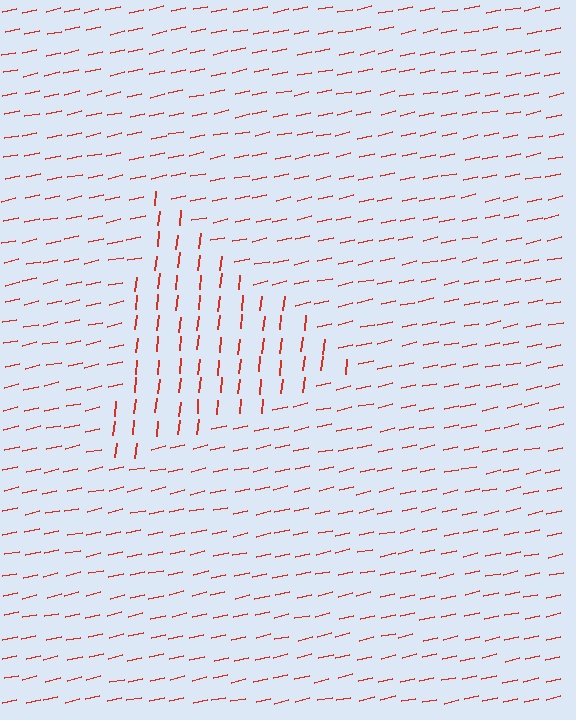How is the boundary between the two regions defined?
The boundary is defined purely by a change in line orientation (approximately 71 degrees difference). All lines are the same color and thickness.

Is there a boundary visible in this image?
Yes, there is a texture boundary formed by a change in line orientation.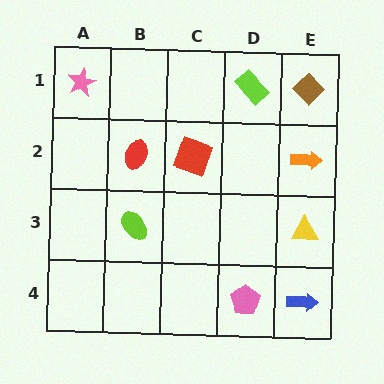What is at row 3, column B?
A lime ellipse.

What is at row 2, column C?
A red square.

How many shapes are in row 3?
2 shapes.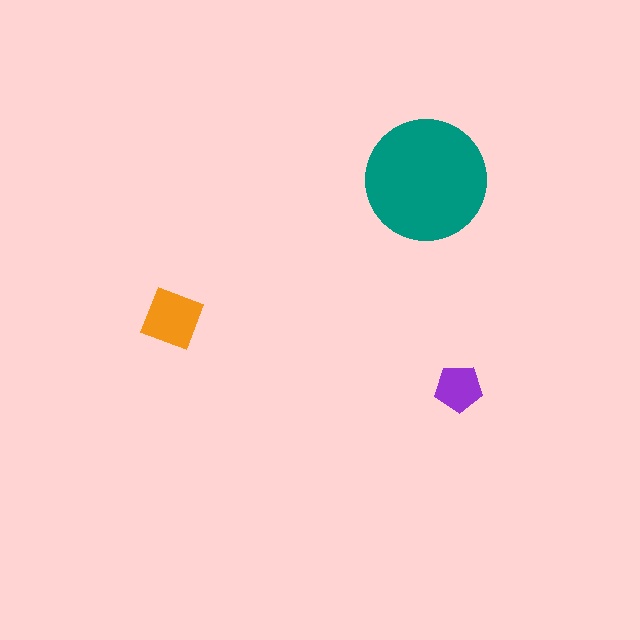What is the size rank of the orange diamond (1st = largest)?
2nd.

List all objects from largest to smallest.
The teal circle, the orange diamond, the purple pentagon.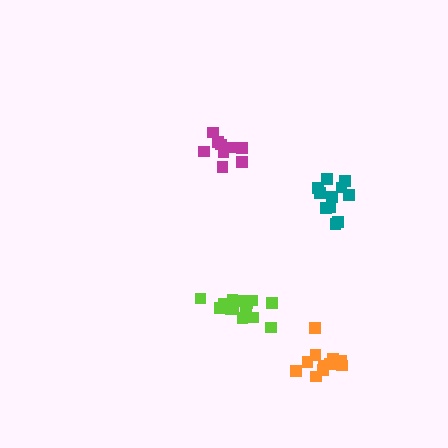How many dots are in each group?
Group 1: 9 dots, Group 2: 12 dots, Group 3: 14 dots, Group 4: 11 dots (46 total).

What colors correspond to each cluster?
The clusters are colored: magenta, orange, lime, teal.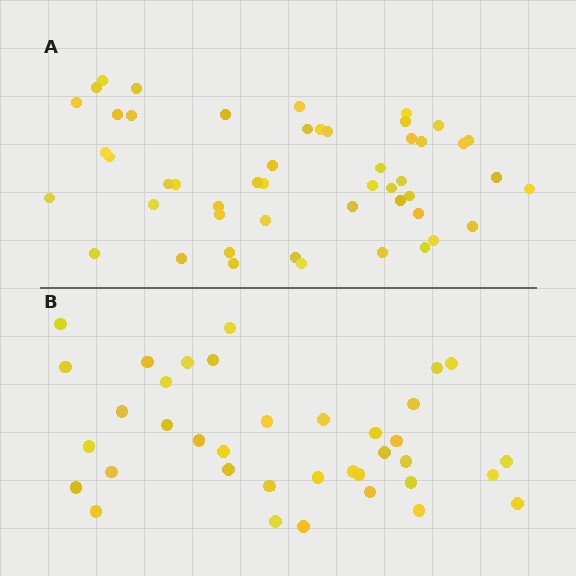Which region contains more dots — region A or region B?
Region A (the top region) has more dots.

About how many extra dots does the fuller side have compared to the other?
Region A has approximately 15 more dots than region B.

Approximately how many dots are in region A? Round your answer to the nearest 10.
About 50 dots.